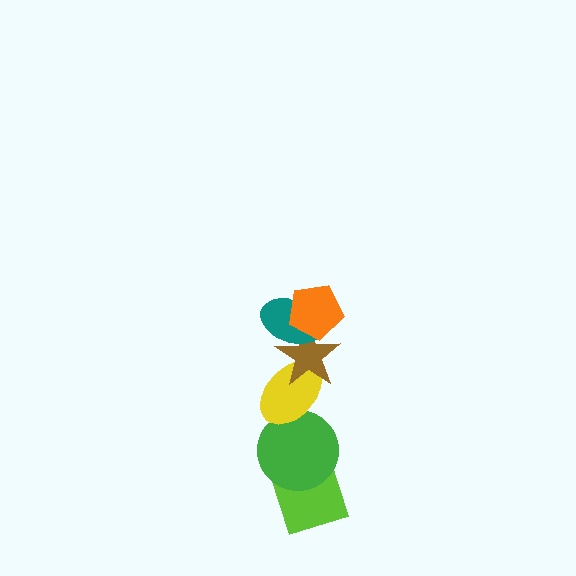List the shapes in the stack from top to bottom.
From top to bottom: the orange pentagon, the teal ellipse, the brown star, the yellow ellipse, the green circle, the lime diamond.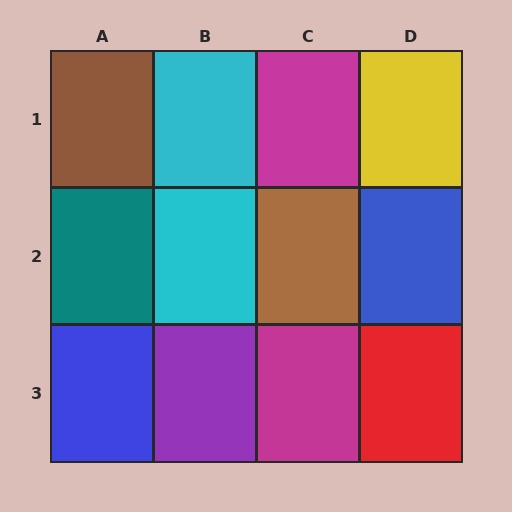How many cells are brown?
2 cells are brown.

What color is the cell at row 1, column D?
Yellow.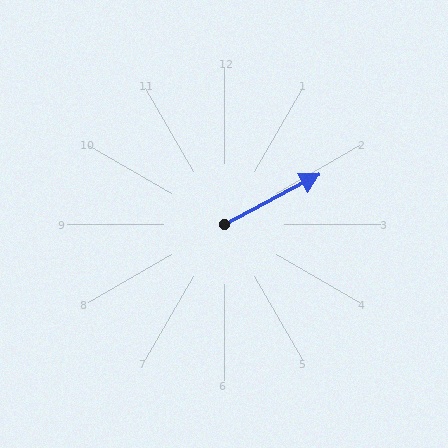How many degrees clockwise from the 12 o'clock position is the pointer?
Approximately 62 degrees.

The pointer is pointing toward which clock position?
Roughly 2 o'clock.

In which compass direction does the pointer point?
Northeast.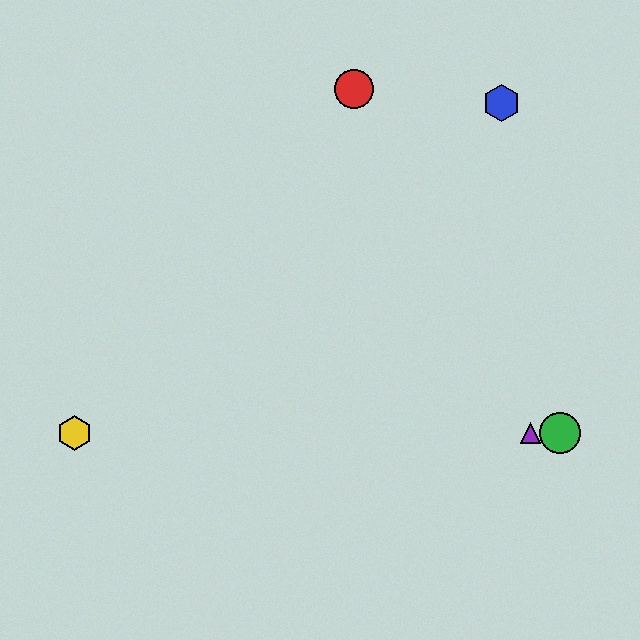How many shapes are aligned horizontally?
3 shapes (the green circle, the yellow hexagon, the purple triangle) are aligned horizontally.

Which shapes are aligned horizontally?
The green circle, the yellow hexagon, the purple triangle are aligned horizontally.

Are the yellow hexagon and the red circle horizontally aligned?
No, the yellow hexagon is at y≈433 and the red circle is at y≈89.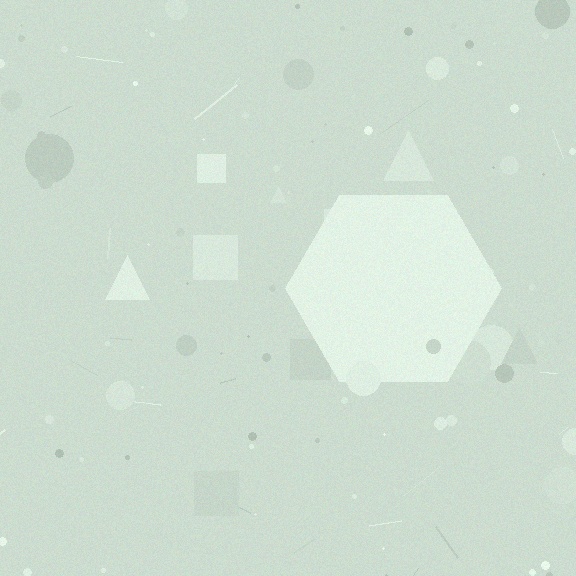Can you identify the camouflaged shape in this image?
The camouflaged shape is a hexagon.